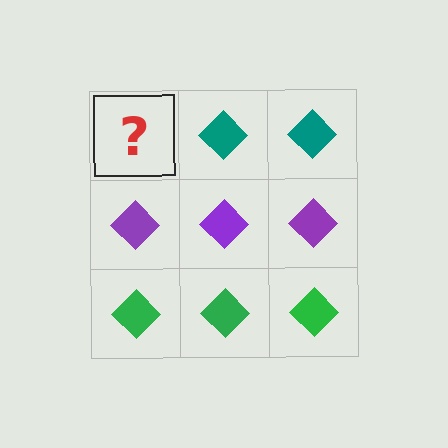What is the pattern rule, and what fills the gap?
The rule is that each row has a consistent color. The gap should be filled with a teal diamond.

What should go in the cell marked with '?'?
The missing cell should contain a teal diamond.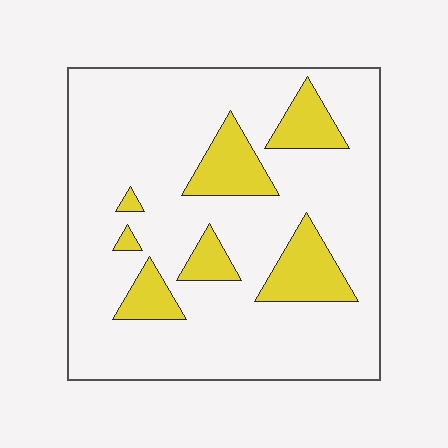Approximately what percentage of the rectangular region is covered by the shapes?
Approximately 20%.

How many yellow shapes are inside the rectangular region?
7.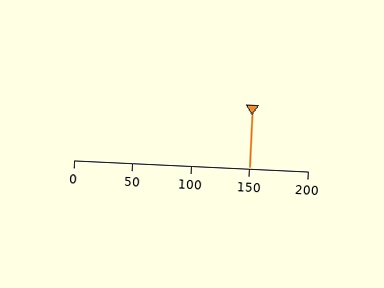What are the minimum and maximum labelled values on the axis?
The axis runs from 0 to 200.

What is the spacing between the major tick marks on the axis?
The major ticks are spaced 50 apart.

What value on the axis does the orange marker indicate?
The marker indicates approximately 150.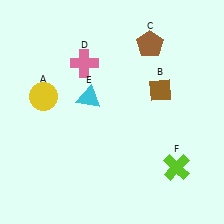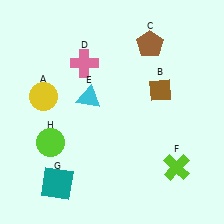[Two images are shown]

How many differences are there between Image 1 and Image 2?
There are 2 differences between the two images.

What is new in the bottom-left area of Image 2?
A lime circle (H) was added in the bottom-left area of Image 2.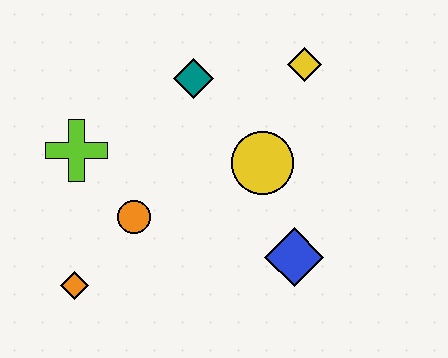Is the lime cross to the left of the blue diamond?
Yes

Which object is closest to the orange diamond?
The orange circle is closest to the orange diamond.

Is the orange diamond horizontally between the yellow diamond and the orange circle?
No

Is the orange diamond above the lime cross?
No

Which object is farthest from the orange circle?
The yellow diamond is farthest from the orange circle.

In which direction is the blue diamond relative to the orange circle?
The blue diamond is to the right of the orange circle.